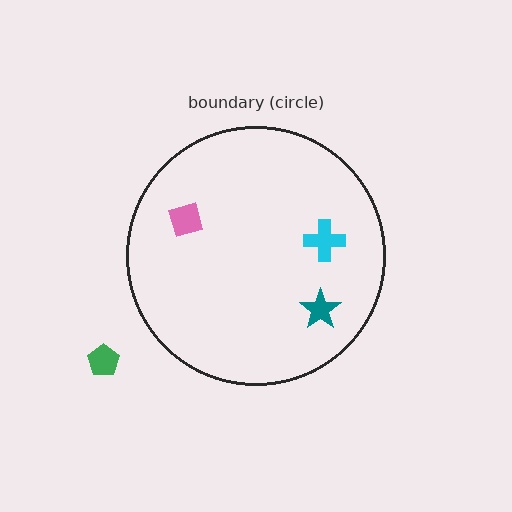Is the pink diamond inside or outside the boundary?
Inside.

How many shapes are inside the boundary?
3 inside, 1 outside.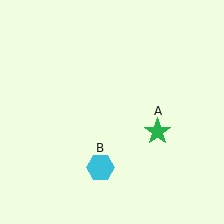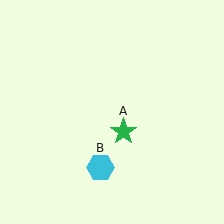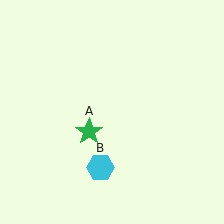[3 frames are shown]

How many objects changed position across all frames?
1 object changed position: green star (object A).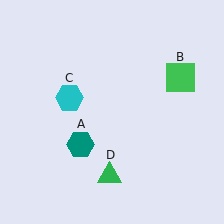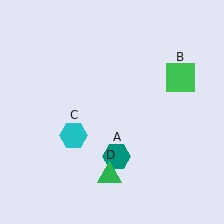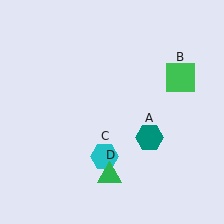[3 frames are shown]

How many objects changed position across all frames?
2 objects changed position: teal hexagon (object A), cyan hexagon (object C).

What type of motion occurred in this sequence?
The teal hexagon (object A), cyan hexagon (object C) rotated counterclockwise around the center of the scene.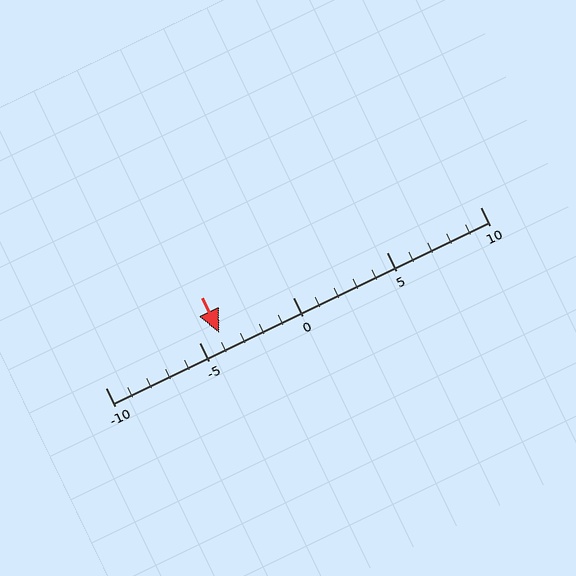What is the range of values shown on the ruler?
The ruler shows values from -10 to 10.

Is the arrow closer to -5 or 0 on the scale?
The arrow is closer to -5.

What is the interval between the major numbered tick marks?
The major tick marks are spaced 5 units apart.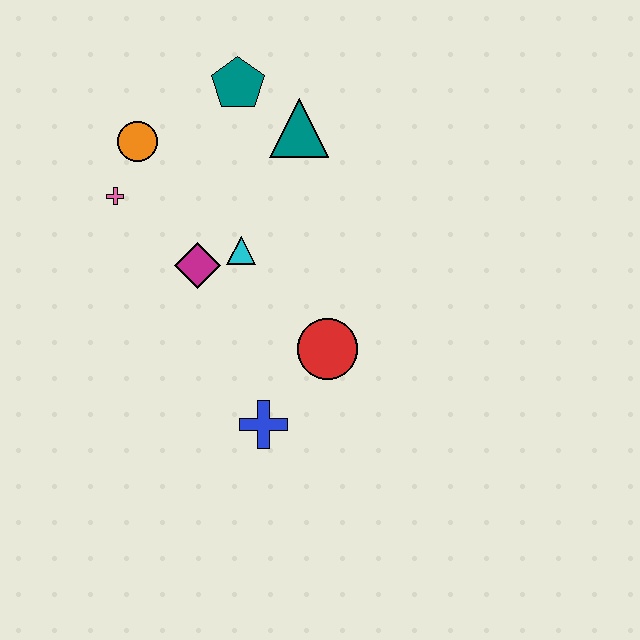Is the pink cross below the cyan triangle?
No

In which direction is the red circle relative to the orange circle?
The red circle is below the orange circle.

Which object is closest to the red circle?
The blue cross is closest to the red circle.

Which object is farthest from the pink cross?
The blue cross is farthest from the pink cross.